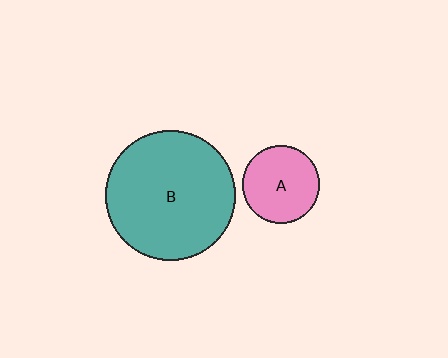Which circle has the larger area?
Circle B (teal).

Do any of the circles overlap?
No, none of the circles overlap.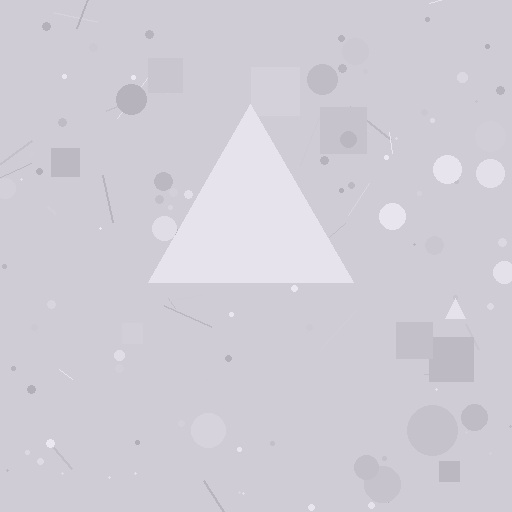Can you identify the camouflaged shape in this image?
The camouflaged shape is a triangle.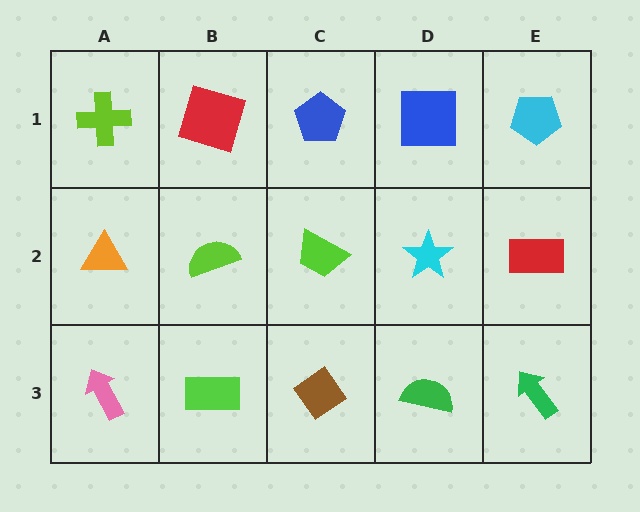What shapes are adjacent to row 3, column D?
A cyan star (row 2, column D), a brown diamond (row 3, column C), a green arrow (row 3, column E).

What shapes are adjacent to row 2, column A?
A lime cross (row 1, column A), a pink arrow (row 3, column A), a lime semicircle (row 2, column B).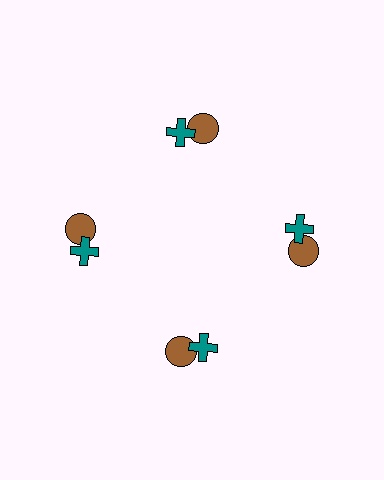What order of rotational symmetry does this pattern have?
This pattern has 4-fold rotational symmetry.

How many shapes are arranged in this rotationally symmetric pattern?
There are 8 shapes, arranged in 4 groups of 2.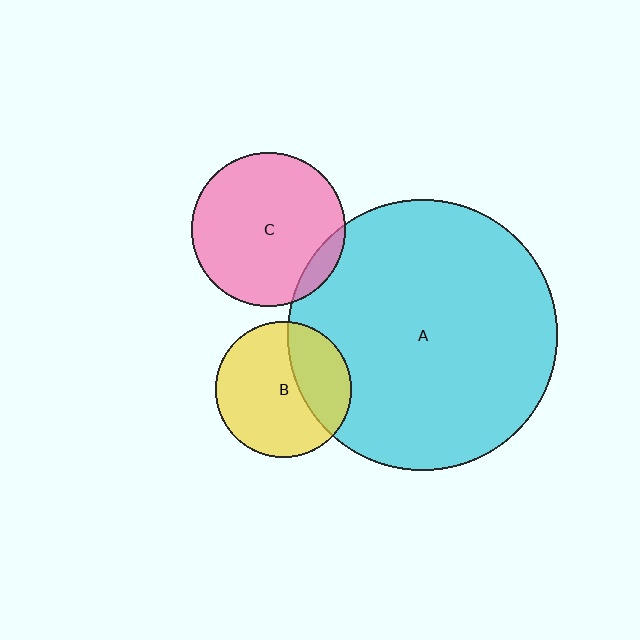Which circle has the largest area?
Circle A (cyan).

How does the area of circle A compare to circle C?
Approximately 3.1 times.